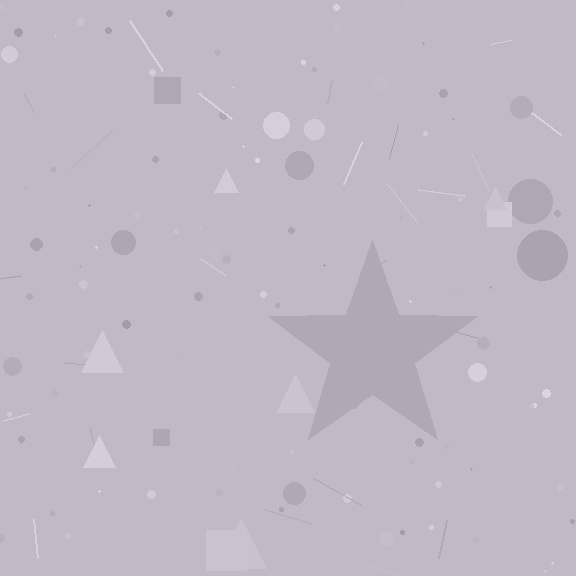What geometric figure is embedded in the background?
A star is embedded in the background.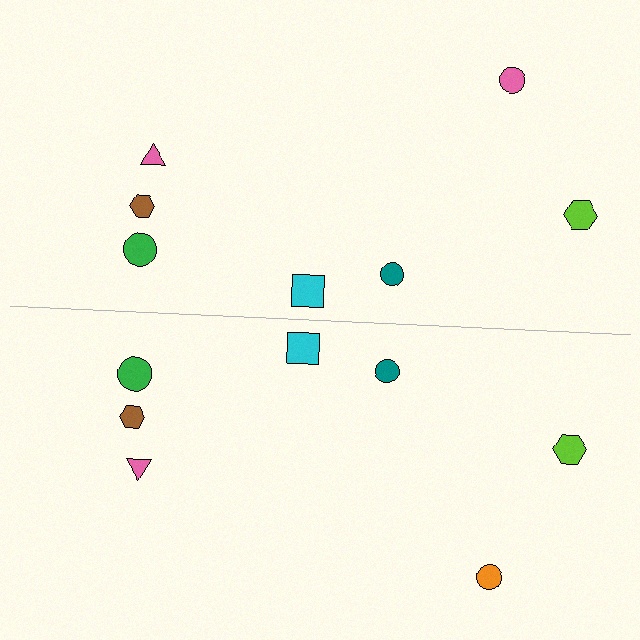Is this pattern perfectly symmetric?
No, the pattern is not perfectly symmetric. The orange circle on the bottom side breaks the symmetry — its mirror counterpart is pink.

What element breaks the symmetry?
The orange circle on the bottom side breaks the symmetry — its mirror counterpart is pink.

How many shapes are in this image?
There are 14 shapes in this image.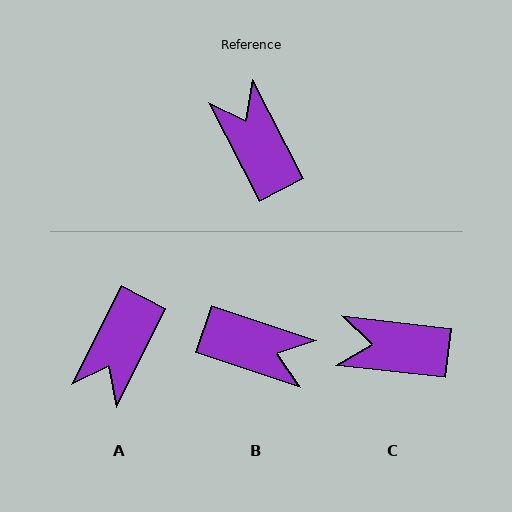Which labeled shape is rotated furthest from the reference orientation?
B, about 135 degrees away.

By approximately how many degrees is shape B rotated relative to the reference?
Approximately 135 degrees clockwise.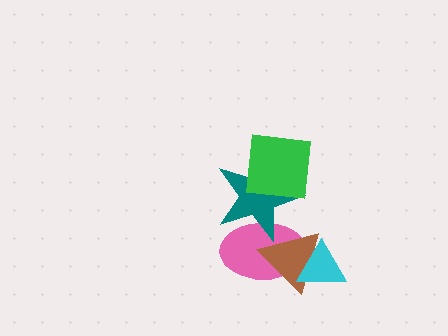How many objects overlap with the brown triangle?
3 objects overlap with the brown triangle.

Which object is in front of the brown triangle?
The cyan triangle is in front of the brown triangle.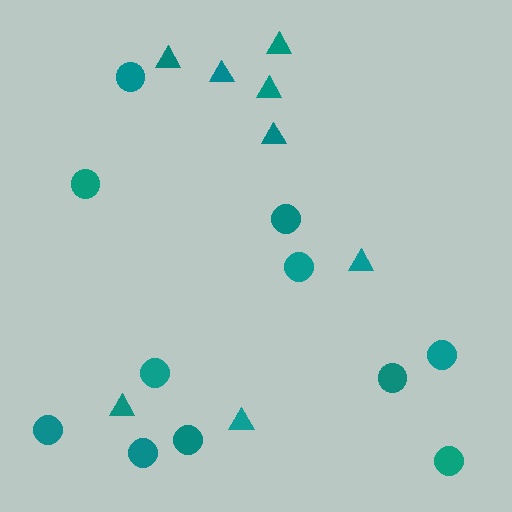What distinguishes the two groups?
There are 2 groups: one group of circles (11) and one group of triangles (8).